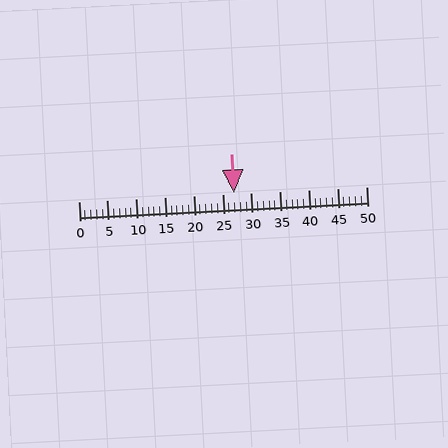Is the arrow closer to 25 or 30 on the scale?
The arrow is closer to 25.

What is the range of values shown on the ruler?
The ruler shows values from 0 to 50.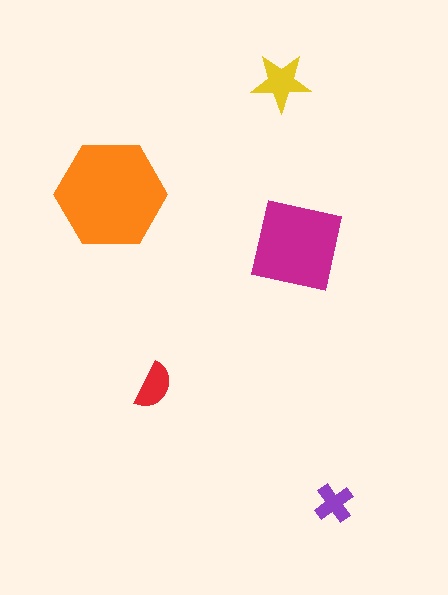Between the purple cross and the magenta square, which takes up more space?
The magenta square.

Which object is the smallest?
The purple cross.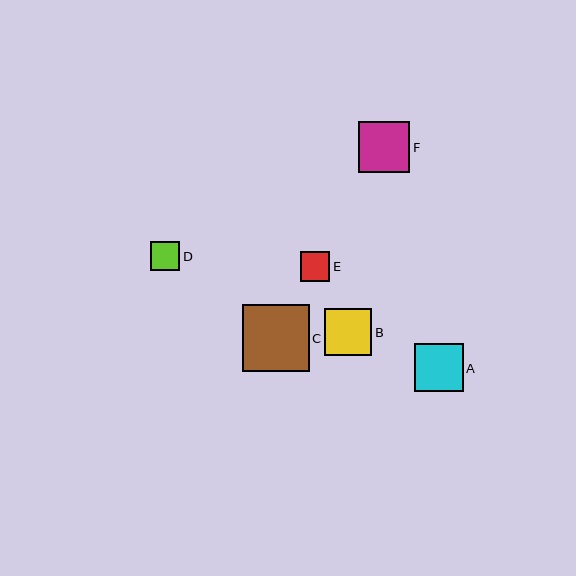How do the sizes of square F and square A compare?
Square F and square A are approximately the same size.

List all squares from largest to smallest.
From largest to smallest: C, F, A, B, D, E.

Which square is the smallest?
Square E is the smallest with a size of approximately 29 pixels.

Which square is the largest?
Square C is the largest with a size of approximately 67 pixels.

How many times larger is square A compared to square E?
Square A is approximately 1.6 times the size of square E.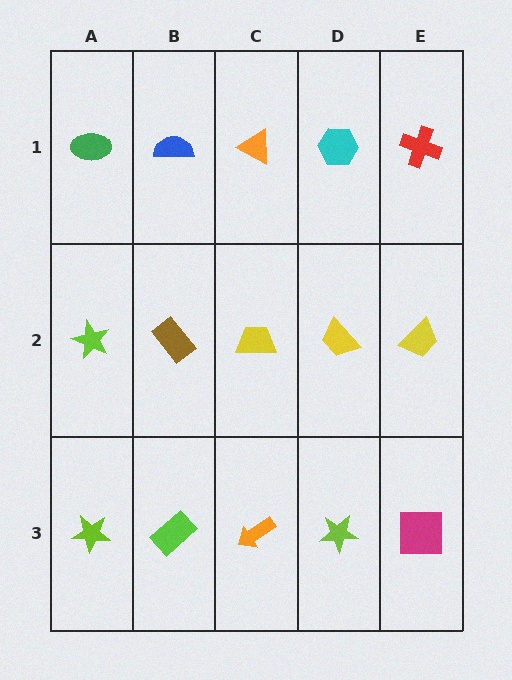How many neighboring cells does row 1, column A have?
2.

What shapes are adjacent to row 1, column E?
A yellow trapezoid (row 2, column E), a cyan hexagon (row 1, column D).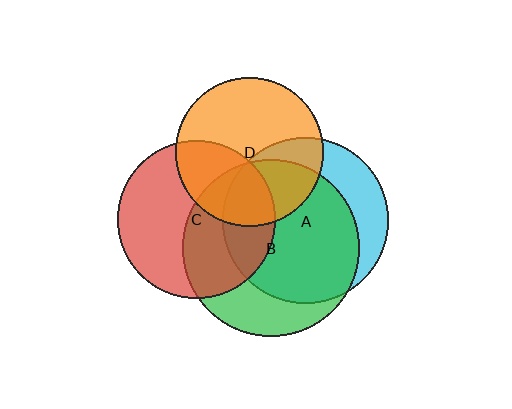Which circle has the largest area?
Circle B (green).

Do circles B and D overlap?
Yes.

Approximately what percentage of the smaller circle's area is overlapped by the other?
Approximately 35%.